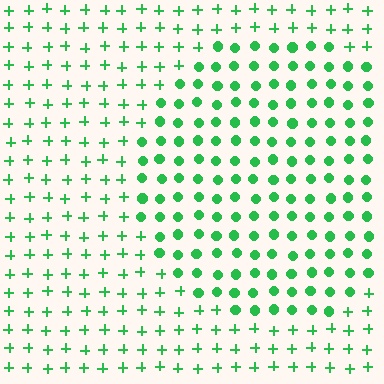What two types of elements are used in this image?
The image uses circles inside the circle region and plus signs outside it.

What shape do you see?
I see a circle.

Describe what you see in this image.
The image is filled with small green elements arranged in a uniform grid. A circle-shaped region contains circles, while the surrounding area contains plus signs. The boundary is defined purely by the change in element shape.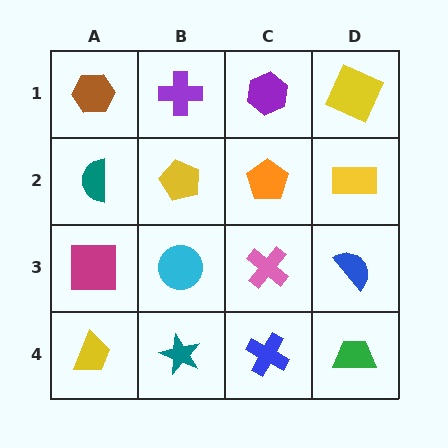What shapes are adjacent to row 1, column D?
A yellow rectangle (row 2, column D), a purple hexagon (row 1, column C).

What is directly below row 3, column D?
A green trapezoid.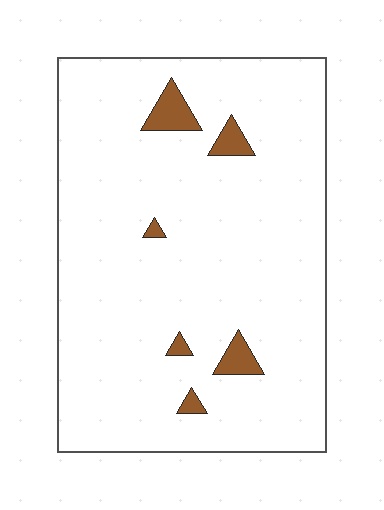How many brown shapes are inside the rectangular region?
6.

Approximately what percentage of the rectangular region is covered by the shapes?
Approximately 5%.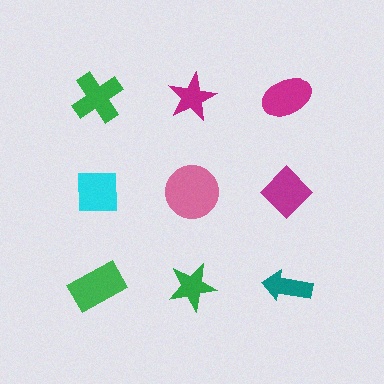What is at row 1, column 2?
A magenta star.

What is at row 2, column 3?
A magenta diamond.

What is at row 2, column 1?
A cyan square.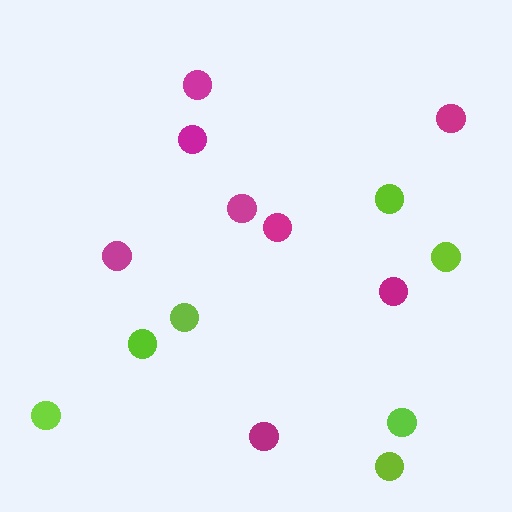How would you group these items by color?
There are 2 groups: one group of lime circles (7) and one group of magenta circles (8).